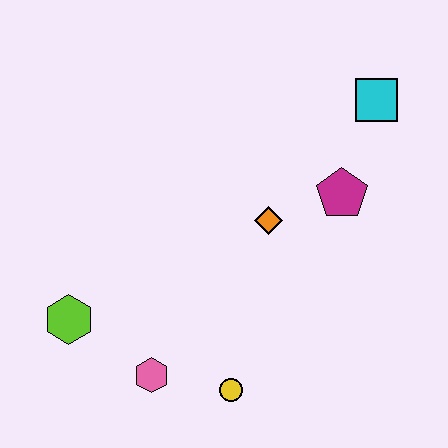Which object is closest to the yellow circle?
The pink hexagon is closest to the yellow circle.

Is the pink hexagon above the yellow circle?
Yes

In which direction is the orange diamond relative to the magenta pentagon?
The orange diamond is to the left of the magenta pentagon.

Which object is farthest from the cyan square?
The lime hexagon is farthest from the cyan square.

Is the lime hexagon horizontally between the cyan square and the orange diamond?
No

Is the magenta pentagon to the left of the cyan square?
Yes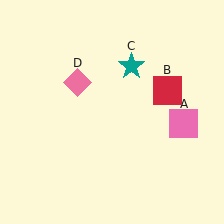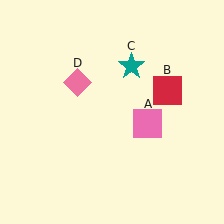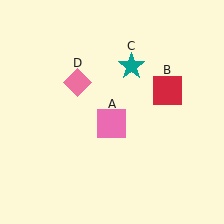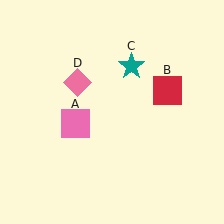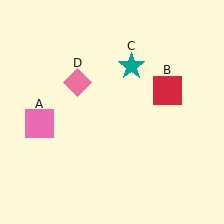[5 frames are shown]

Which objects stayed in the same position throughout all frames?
Red square (object B) and teal star (object C) and pink diamond (object D) remained stationary.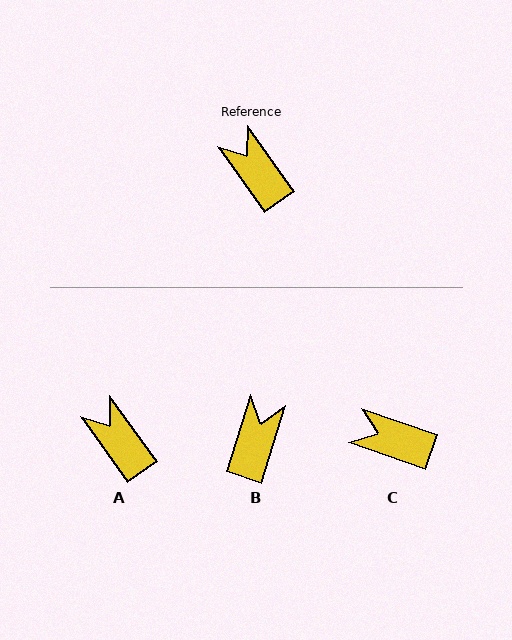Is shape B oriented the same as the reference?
No, it is off by about 53 degrees.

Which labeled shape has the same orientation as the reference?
A.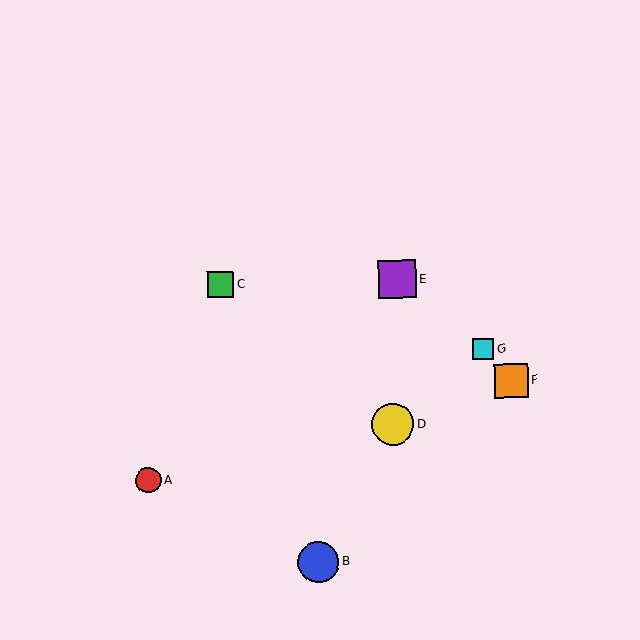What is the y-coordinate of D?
Object D is at y≈425.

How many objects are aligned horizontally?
2 objects (C, E) are aligned horizontally.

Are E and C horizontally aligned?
Yes, both are at y≈279.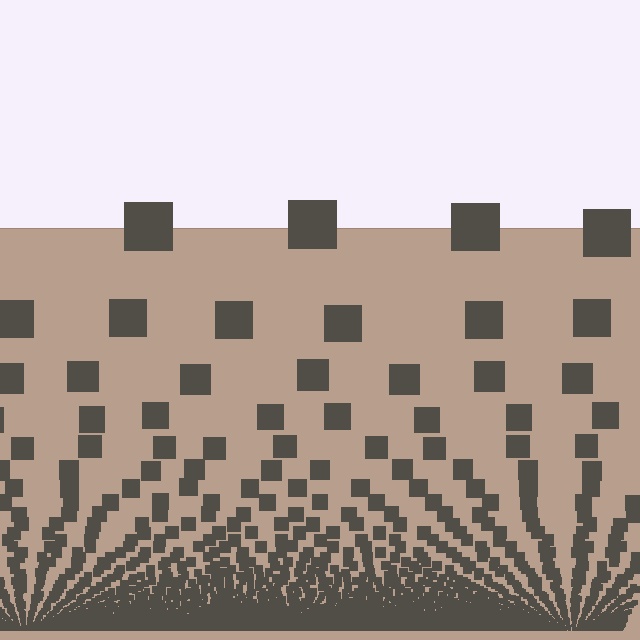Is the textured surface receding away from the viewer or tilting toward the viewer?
The surface appears to tilt toward the viewer. Texture elements get larger and sparser toward the top.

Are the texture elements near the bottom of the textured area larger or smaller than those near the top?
Smaller. The gradient is inverted — elements near the bottom are smaller and denser.